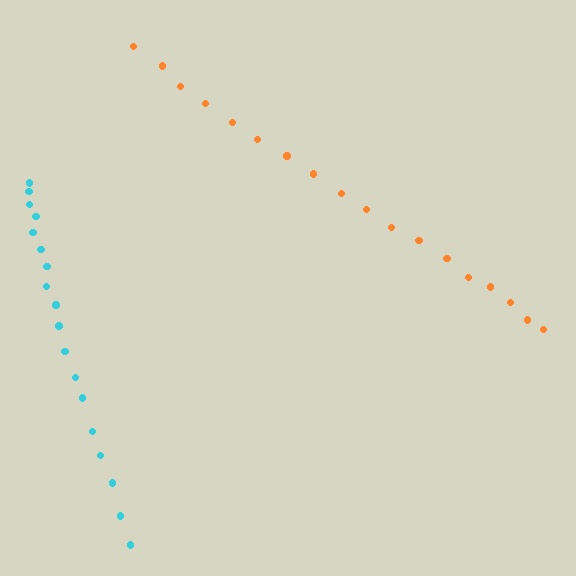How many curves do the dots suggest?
There are 2 distinct paths.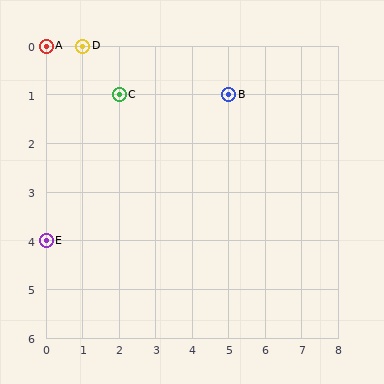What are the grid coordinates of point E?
Point E is at grid coordinates (0, 4).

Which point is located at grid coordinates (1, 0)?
Point D is at (1, 0).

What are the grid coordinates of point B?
Point B is at grid coordinates (5, 1).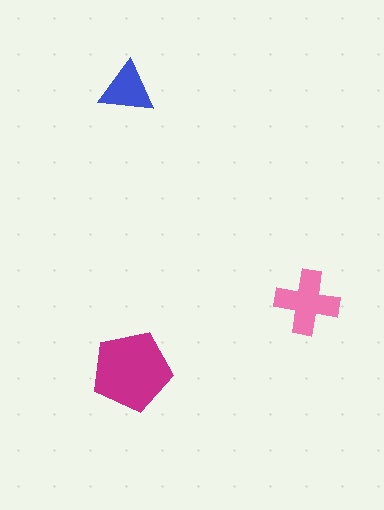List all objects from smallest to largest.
The blue triangle, the pink cross, the magenta pentagon.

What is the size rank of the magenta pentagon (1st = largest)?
1st.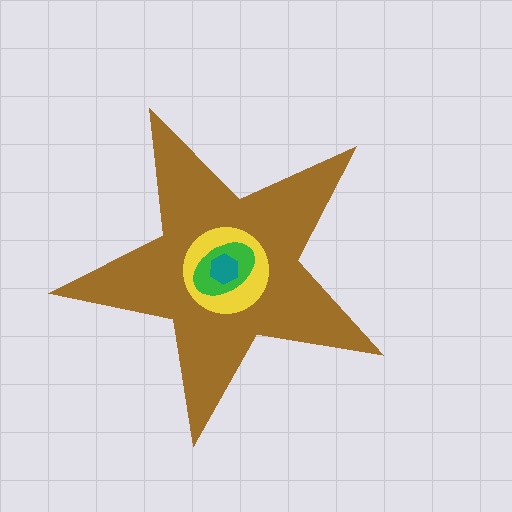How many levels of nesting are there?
4.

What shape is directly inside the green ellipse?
The teal hexagon.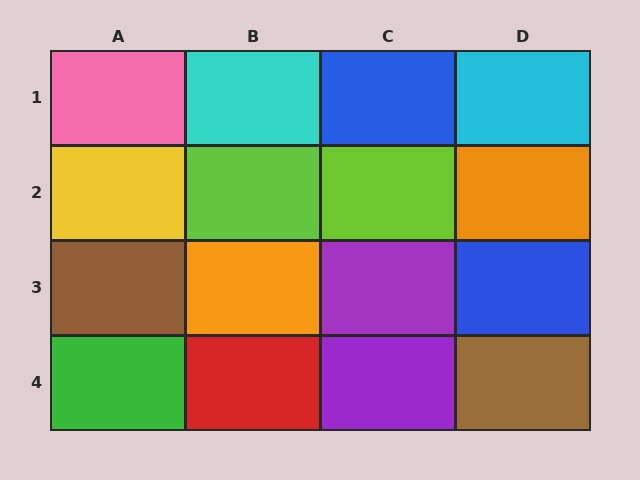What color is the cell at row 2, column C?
Lime.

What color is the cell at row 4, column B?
Red.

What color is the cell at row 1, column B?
Cyan.